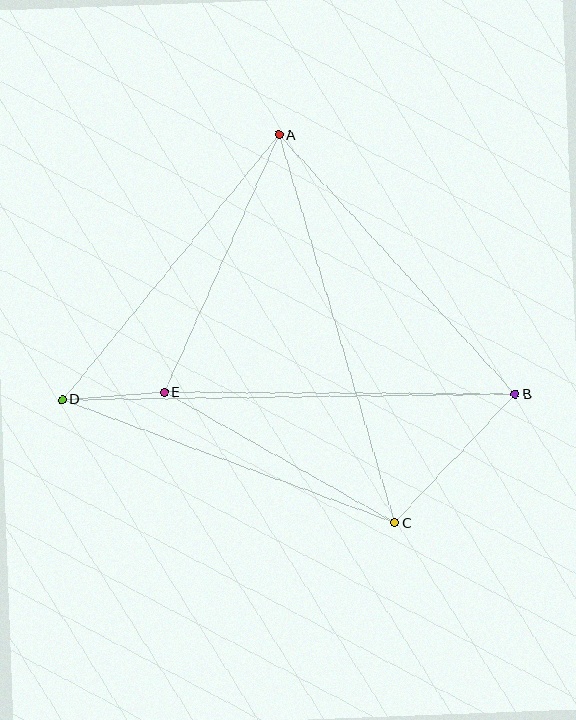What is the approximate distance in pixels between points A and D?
The distance between A and D is approximately 342 pixels.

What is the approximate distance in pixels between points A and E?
The distance between A and E is approximately 282 pixels.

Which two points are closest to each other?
Points D and E are closest to each other.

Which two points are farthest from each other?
Points B and D are farthest from each other.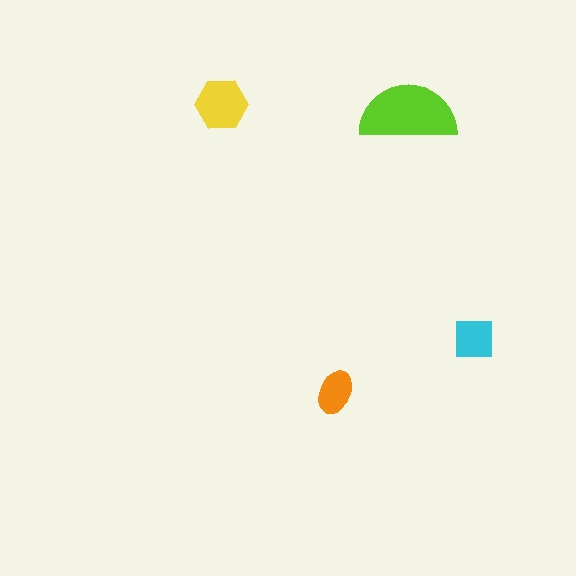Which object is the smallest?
The orange ellipse.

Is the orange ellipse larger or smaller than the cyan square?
Smaller.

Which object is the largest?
The lime semicircle.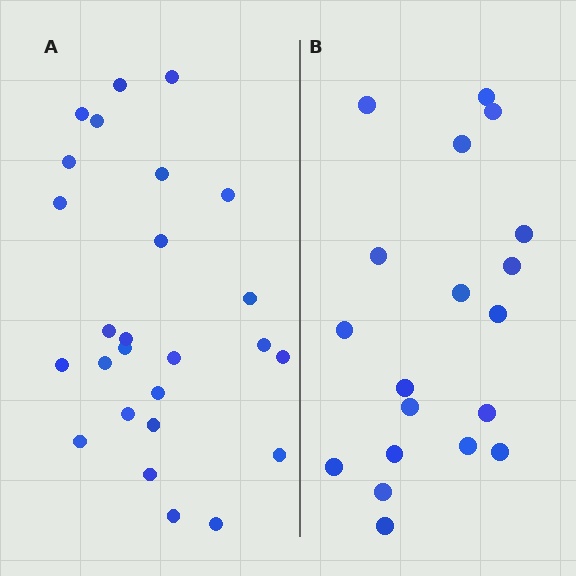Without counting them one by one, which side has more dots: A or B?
Region A (the left region) has more dots.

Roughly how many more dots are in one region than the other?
Region A has roughly 8 or so more dots than region B.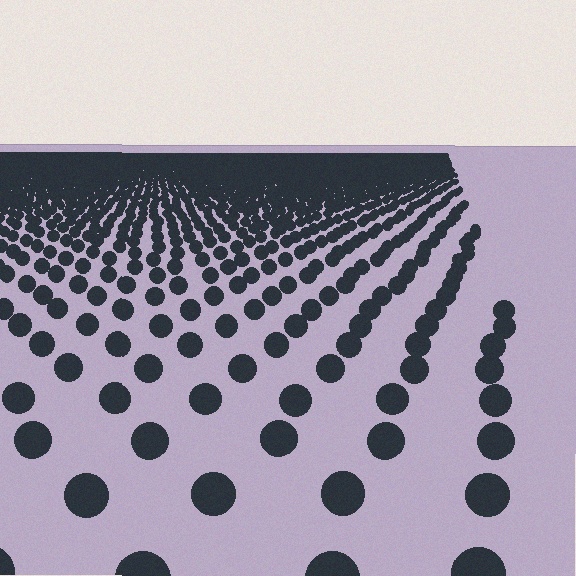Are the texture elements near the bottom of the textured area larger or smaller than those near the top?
Larger. Near the bottom, elements are closer to the viewer and appear at a bigger on-screen size.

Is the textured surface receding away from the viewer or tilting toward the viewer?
The surface is receding away from the viewer. Texture elements get smaller and denser toward the top.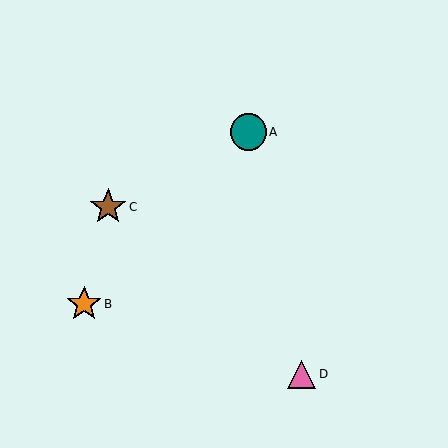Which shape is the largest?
The brown star (labeled C) is the largest.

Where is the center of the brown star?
The center of the brown star is at (108, 207).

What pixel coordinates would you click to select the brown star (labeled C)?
Click at (108, 207) to select the brown star C.